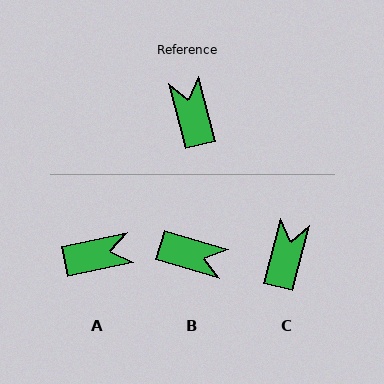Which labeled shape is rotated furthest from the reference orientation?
B, about 121 degrees away.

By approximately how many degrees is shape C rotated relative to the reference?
Approximately 29 degrees clockwise.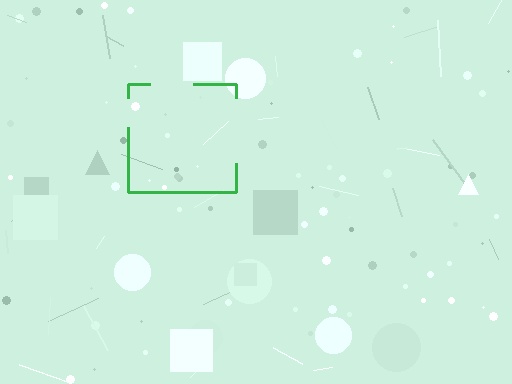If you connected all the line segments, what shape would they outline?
They would outline a square.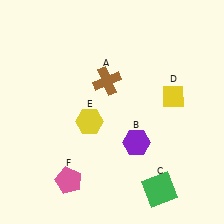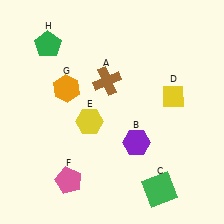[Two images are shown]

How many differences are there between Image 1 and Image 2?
There are 2 differences between the two images.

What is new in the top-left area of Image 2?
A green pentagon (H) was added in the top-left area of Image 2.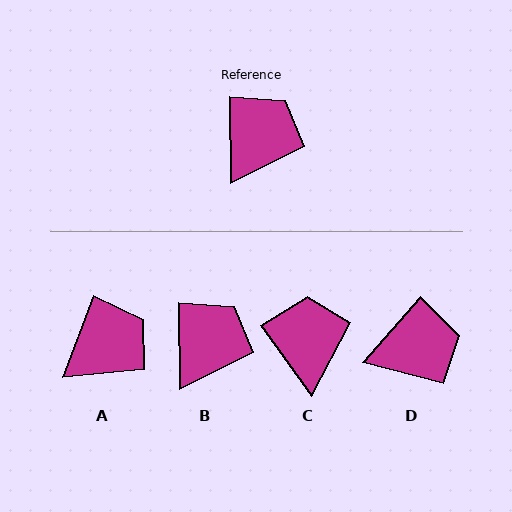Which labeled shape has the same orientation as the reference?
B.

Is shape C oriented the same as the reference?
No, it is off by about 36 degrees.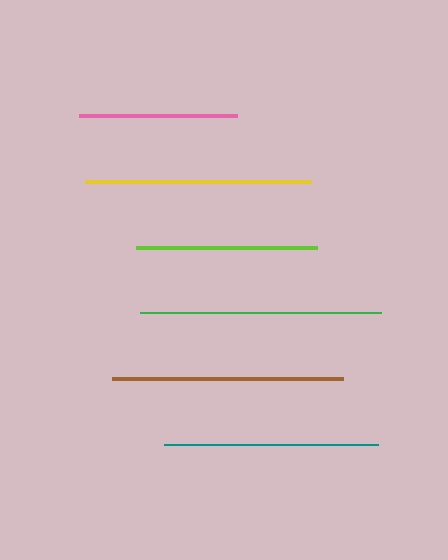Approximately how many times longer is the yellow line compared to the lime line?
The yellow line is approximately 1.2 times the length of the lime line.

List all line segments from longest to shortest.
From longest to shortest: green, brown, yellow, teal, lime, pink.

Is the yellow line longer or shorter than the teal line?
The yellow line is longer than the teal line.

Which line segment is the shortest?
The pink line is the shortest at approximately 158 pixels.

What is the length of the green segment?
The green segment is approximately 242 pixels long.